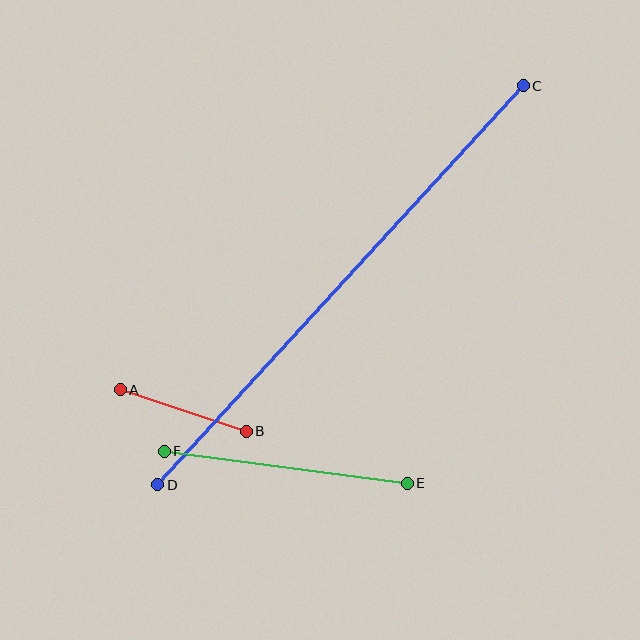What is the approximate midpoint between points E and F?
The midpoint is at approximately (286, 467) pixels.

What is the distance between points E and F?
The distance is approximately 245 pixels.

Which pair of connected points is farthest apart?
Points C and D are farthest apart.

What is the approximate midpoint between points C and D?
The midpoint is at approximately (340, 285) pixels.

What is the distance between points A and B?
The distance is approximately 133 pixels.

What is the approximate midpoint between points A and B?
The midpoint is at approximately (183, 411) pixels.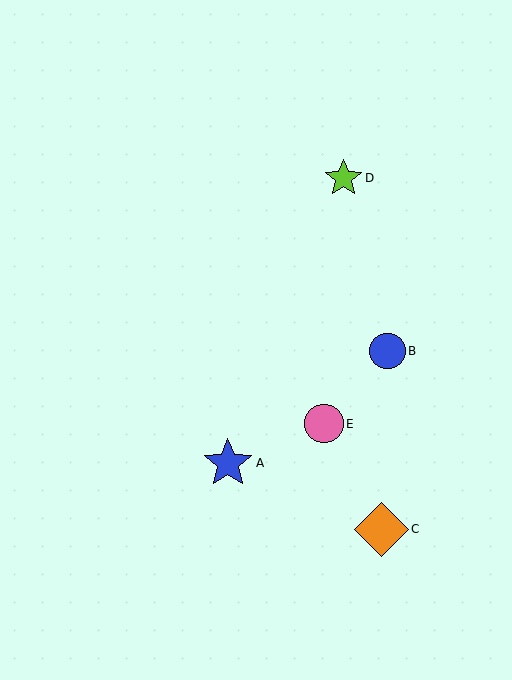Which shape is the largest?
The orange diamond (labeled C) is the largest.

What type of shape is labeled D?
Shape D is a lime star.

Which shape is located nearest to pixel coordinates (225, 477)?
The blue star (labeled A) at (228, 463) is nearest to that location.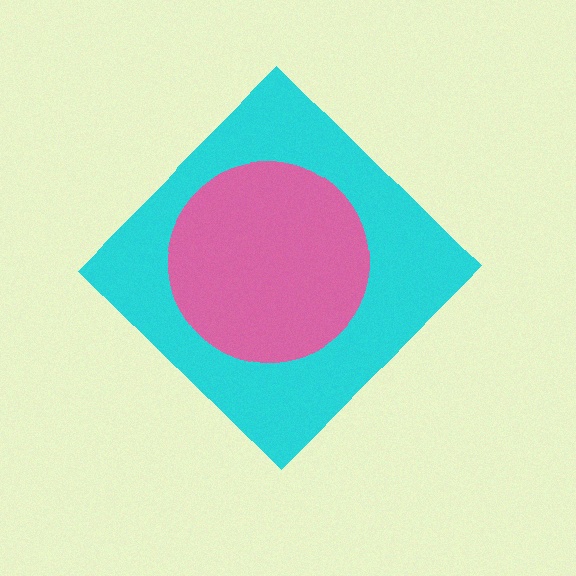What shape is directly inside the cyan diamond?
The pink circle.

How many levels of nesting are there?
2.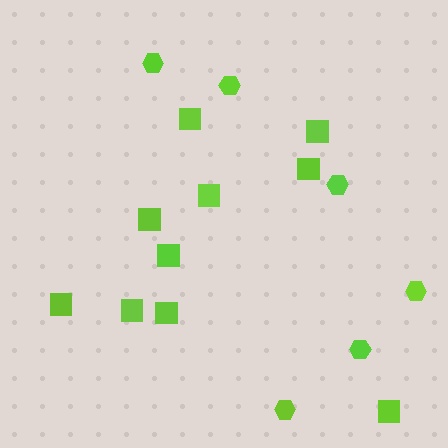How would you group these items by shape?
There are 2 groups: one group of hexagons (6) and one group of squares (10).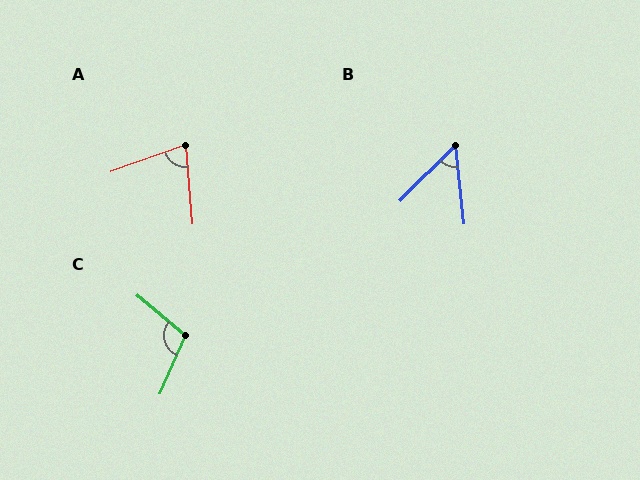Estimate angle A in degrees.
Approximately 75 degrees.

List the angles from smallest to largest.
B (51°), A (75°), C (107°).